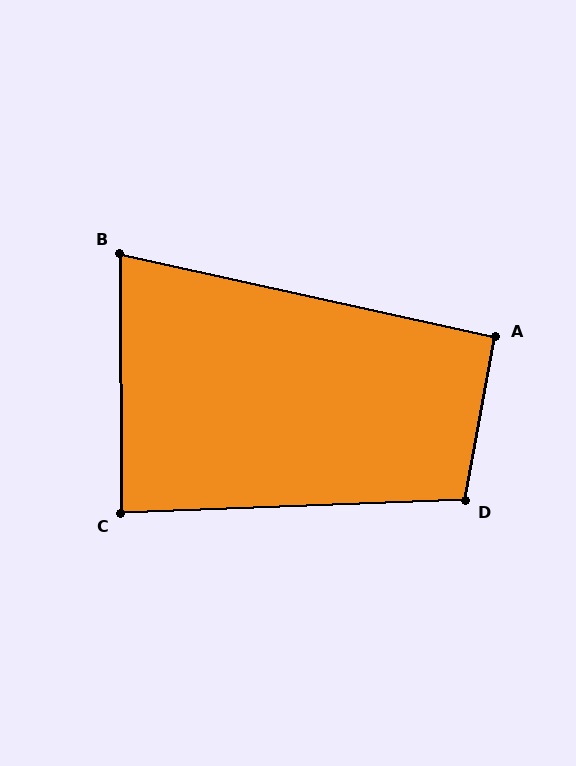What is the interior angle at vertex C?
Approximately 88 degrees (approximately right).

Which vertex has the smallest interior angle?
B, at approximately 77 degrees.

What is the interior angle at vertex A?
Approximately 92 degrees (approximately right).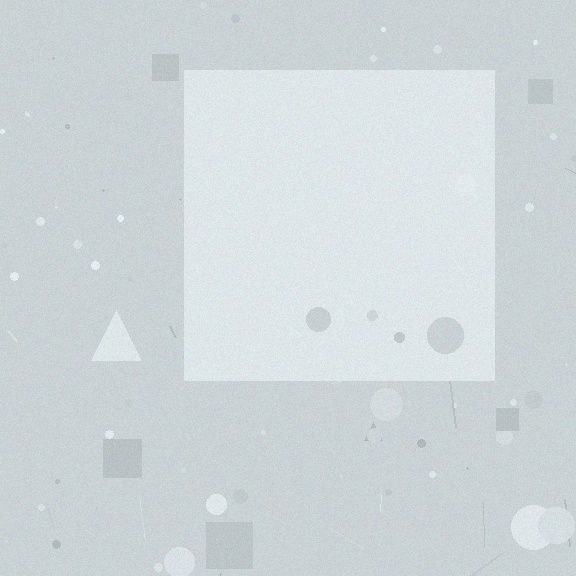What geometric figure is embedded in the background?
A square is embedded in the background.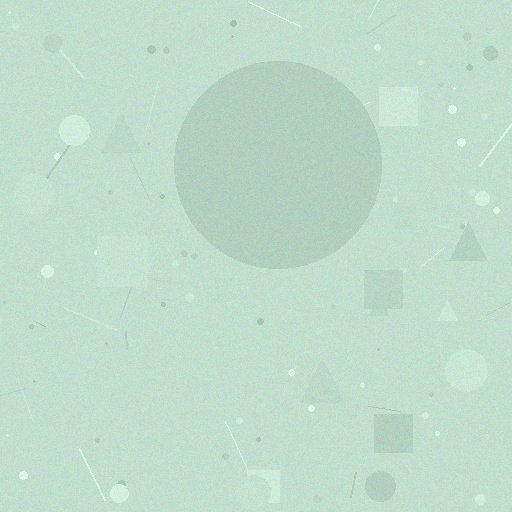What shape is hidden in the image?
A circle is hidden in the image.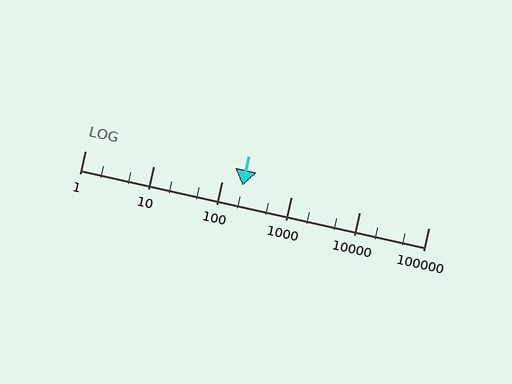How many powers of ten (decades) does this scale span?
The scale spans 5 decades, from 1 to 100000.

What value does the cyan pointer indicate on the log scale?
The pointer indicates approximately 200.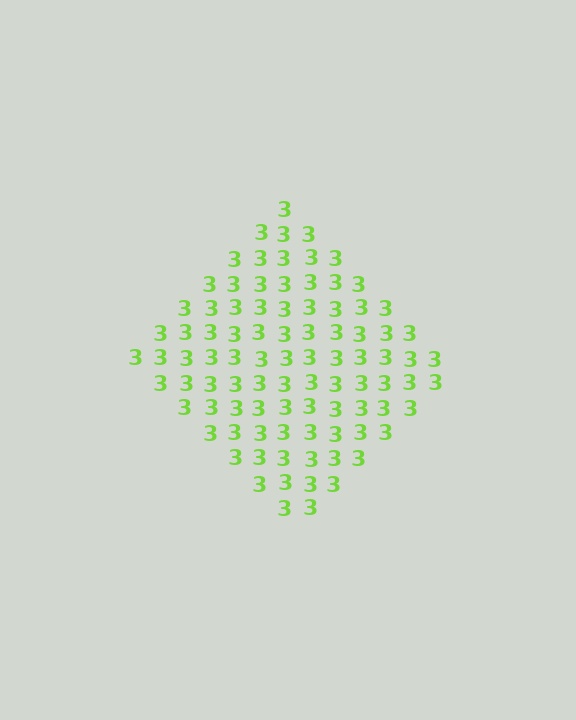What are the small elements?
The small elements are digit 3's.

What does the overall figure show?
The overall figure shows a diamond.